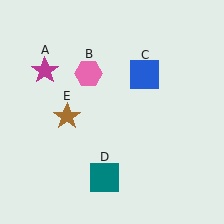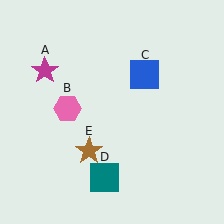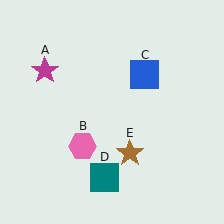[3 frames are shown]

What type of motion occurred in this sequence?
The pink hexagon (object B), brown star (object E) rotated counterclockwise around the center of the scene.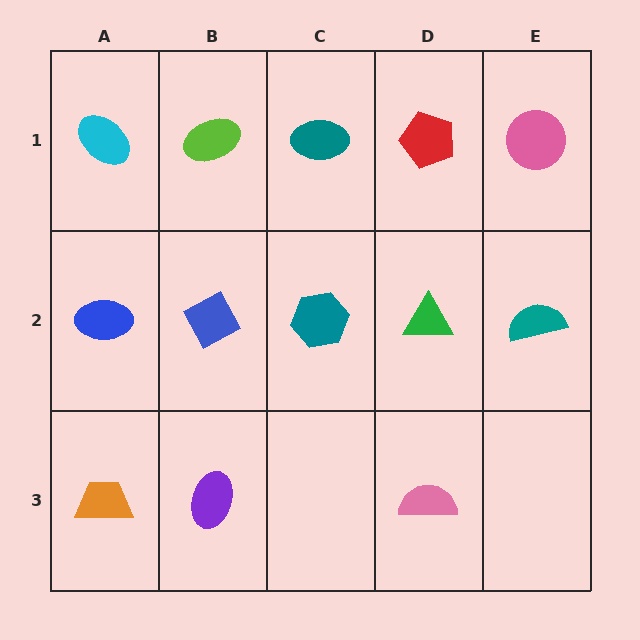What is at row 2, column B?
A blue diamond.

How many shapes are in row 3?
3 shapes.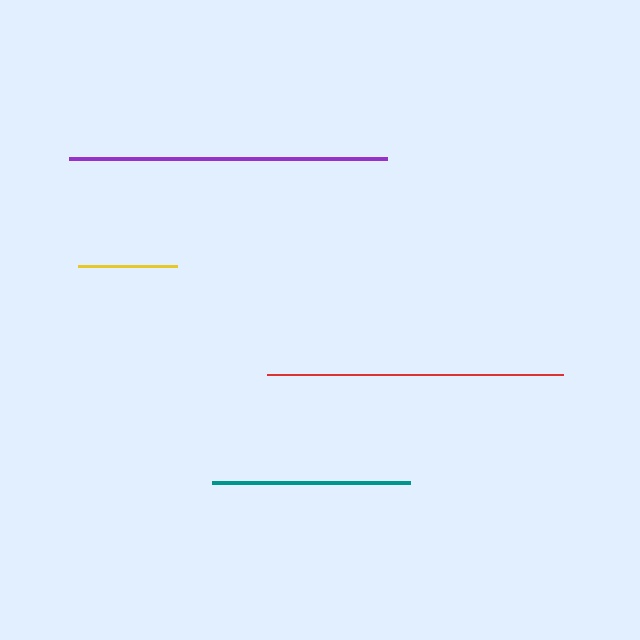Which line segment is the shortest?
The yellow line is the shortest at approximately 99 pixels.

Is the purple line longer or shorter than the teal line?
The purple line is longer than the teal line.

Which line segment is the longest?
The purple line is the longest at approximately 318 pixels.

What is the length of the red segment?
The red segment is approximately 295 pixels long.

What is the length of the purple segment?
The purple segment is approximately 318 pixels long.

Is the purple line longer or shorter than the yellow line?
The purple line is longer than the yellow line.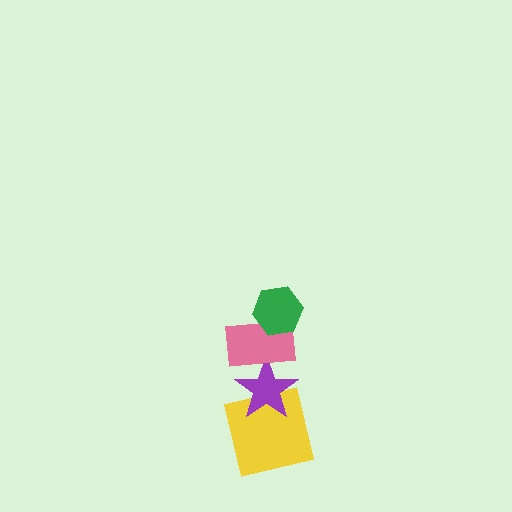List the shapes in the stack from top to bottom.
From top to bottom: the green hexagon, the pink rectangle, the purple star, the yellow square.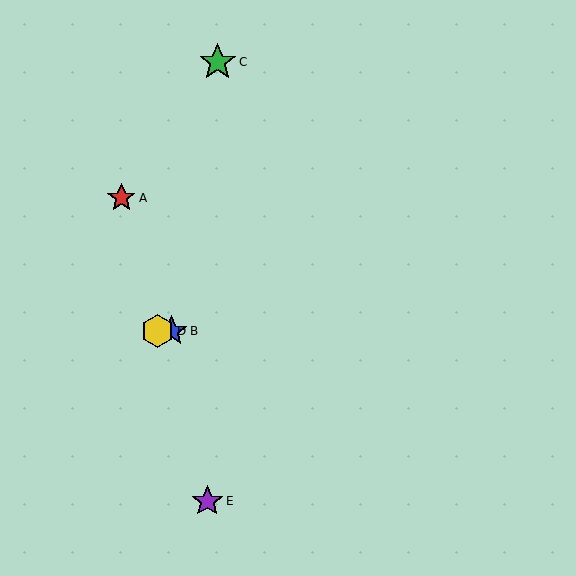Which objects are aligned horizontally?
Objects B, D are aligned horizontally.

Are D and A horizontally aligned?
No, D is at y≈331 and A is at y≈198.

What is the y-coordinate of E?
Object E is at y≈501.